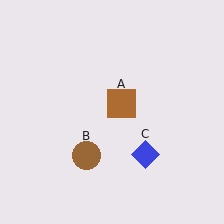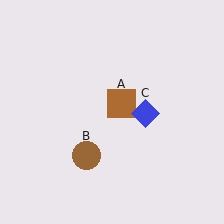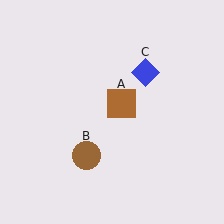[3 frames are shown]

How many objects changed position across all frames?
1 object changed position: blue diamond (object C).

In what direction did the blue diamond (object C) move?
The blue diamond (object C) moved up.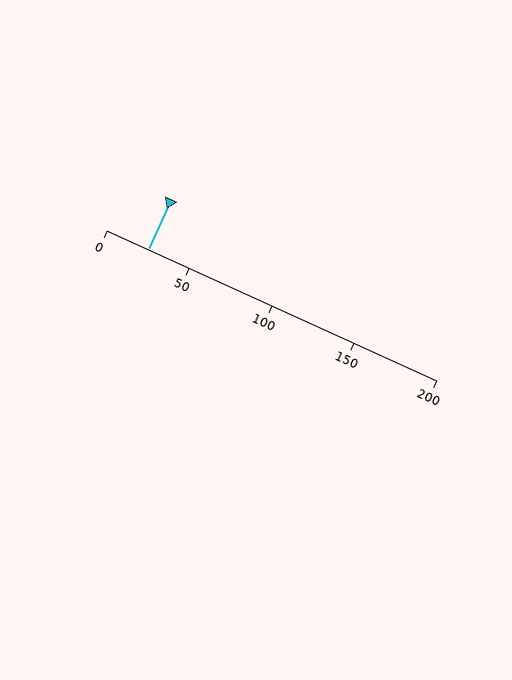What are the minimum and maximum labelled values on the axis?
The axis runs from 0 to 200.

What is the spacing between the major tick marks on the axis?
The major ticks are spaced 50 apart.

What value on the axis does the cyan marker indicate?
The marker indicates approximately 25.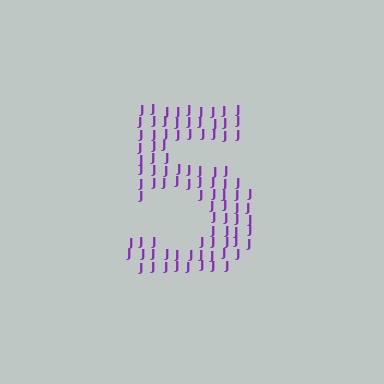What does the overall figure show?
The overall figure shows the digit 5.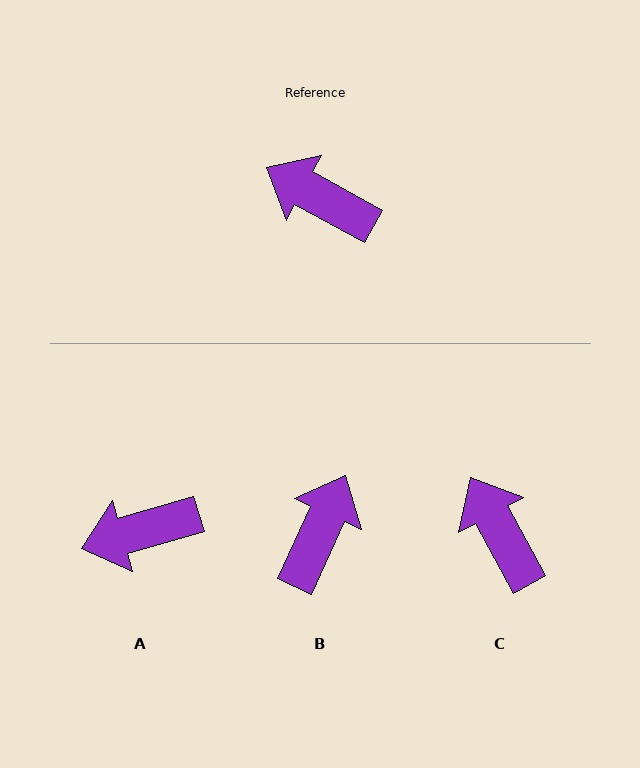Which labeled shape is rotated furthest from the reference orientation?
B, about 86 degrees away.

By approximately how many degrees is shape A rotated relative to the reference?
Approximately 45 degrees counter-clockwise.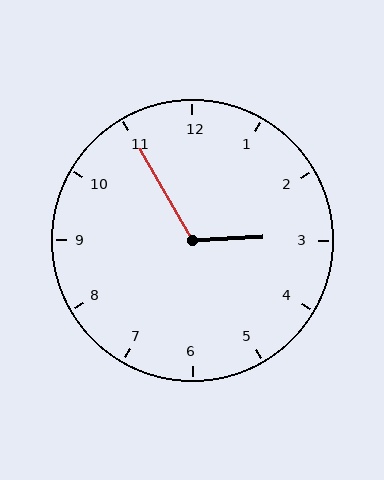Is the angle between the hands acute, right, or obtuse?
It is obtuse.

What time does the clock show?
2:55.